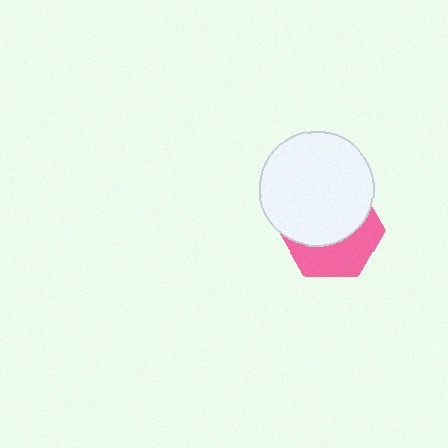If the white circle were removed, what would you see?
You would see the complete pink hexagon.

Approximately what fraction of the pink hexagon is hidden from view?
Roughly 59% of the pink hexagon is hidden behind the white circle.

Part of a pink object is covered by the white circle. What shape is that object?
It is a hexagon.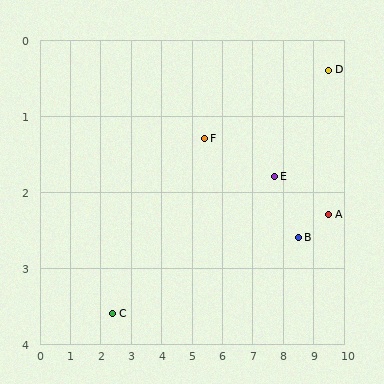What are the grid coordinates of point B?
Point B is at approximately (8.5, 2.6).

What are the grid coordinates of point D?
Point D is at approximately (9.5, 0.4).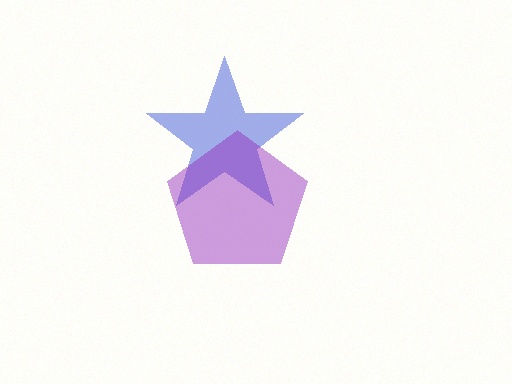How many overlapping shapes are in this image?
There are 2 overlapping shapes in the image.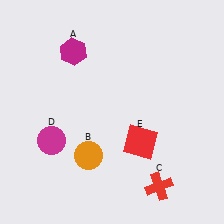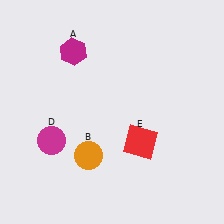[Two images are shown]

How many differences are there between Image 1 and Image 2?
There is 1 difference between the two images.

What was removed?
The red cross (C) was removed in Image 2.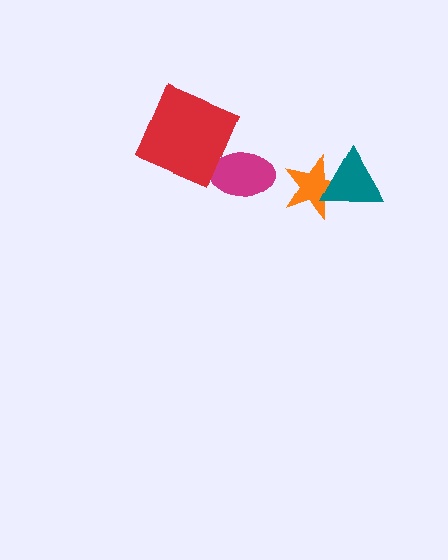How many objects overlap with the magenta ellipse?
0 objects overlap with the magenta ellipse.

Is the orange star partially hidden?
Yes, it is partially covered by another shape.